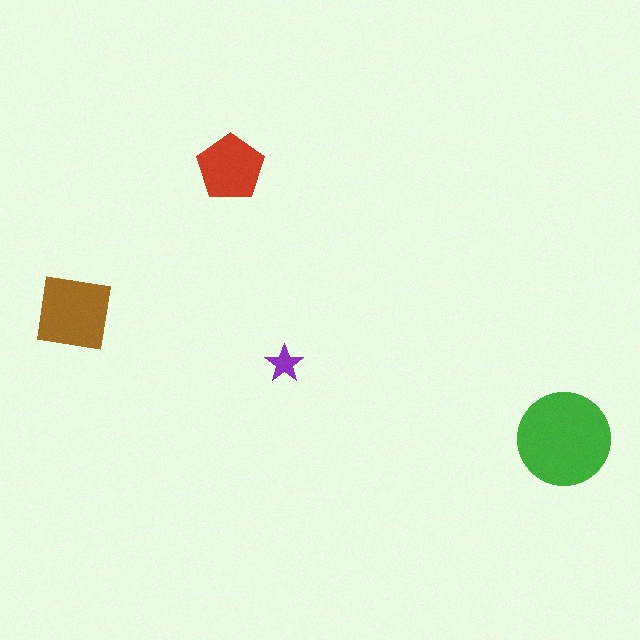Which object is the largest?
The green circle.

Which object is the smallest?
The purple star.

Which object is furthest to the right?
The green circle is rightmost.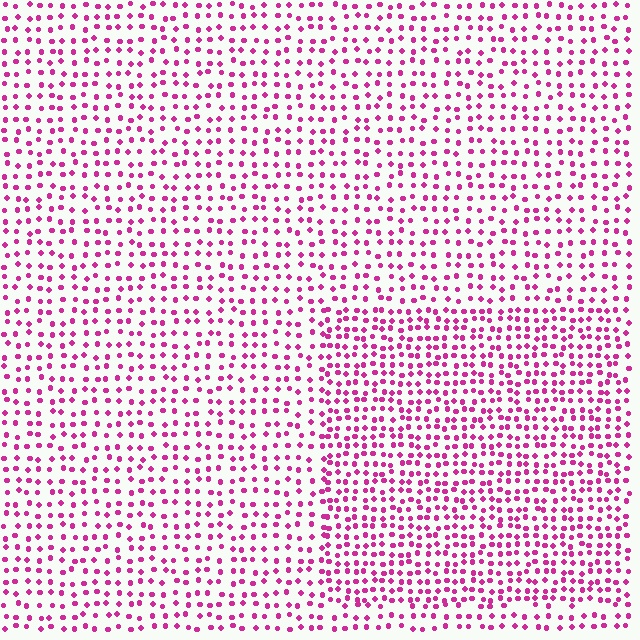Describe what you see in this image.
The image contains small magenta elements arranged at two different densities. A rectangle-shaped region is visible where the elements are more densely packed than the surrounding area.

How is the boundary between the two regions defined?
The boundary is defined by a change in element density (approximately 1.6x ratio). All elements are the same color, size, and shape.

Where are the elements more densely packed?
The elements are more densely packed inside the rectangle boundary.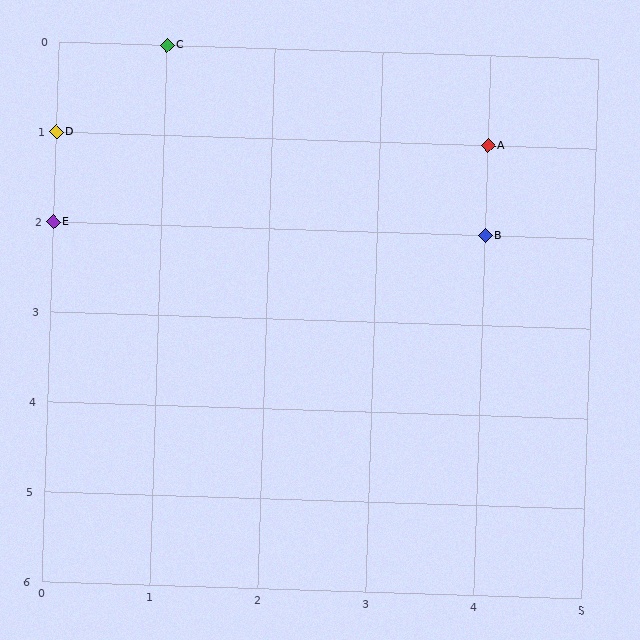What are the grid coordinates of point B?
Point B is at grid coordinates (4, 2).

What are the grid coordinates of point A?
Point A is at grid coordinates (4, 1).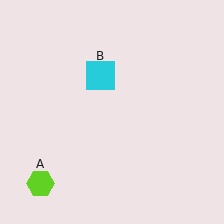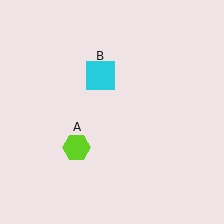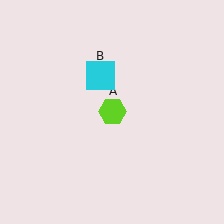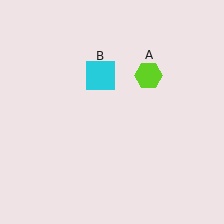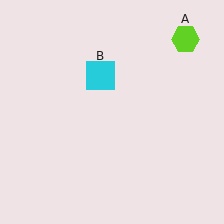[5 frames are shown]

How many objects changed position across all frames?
1 object changed position: lime hexagon (object A).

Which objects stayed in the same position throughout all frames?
Cyan square (object B) remained stationary.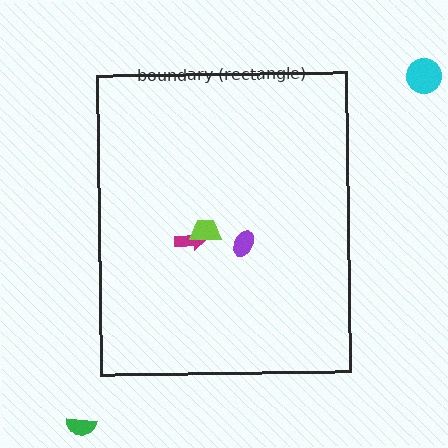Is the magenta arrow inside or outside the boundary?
Inside.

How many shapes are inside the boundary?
3 inside, 2 outside.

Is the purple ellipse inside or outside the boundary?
Inside.